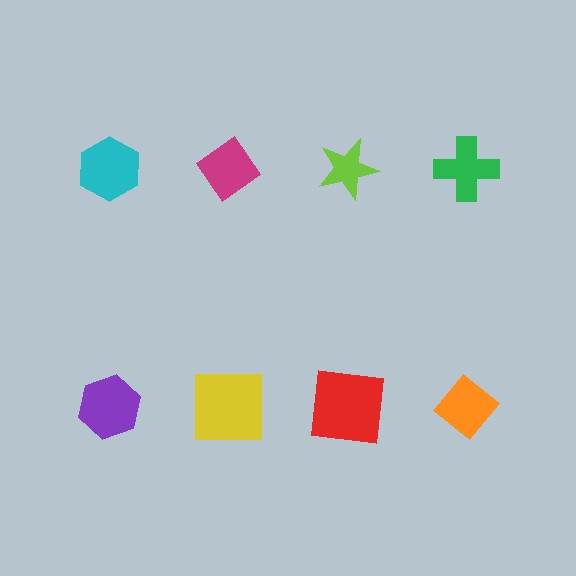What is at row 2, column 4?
An orange diamond.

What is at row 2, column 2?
A yellow square.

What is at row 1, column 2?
A magenta diamond.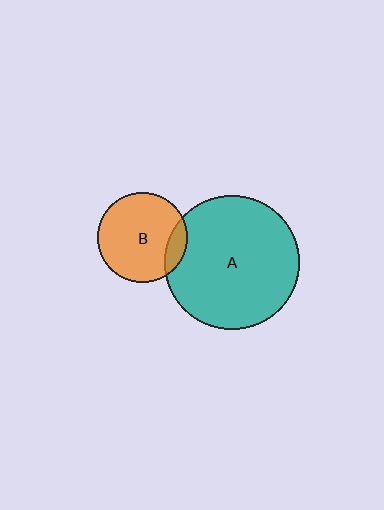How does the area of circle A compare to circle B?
Approximately 2.2 times.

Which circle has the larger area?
Circle A (teal).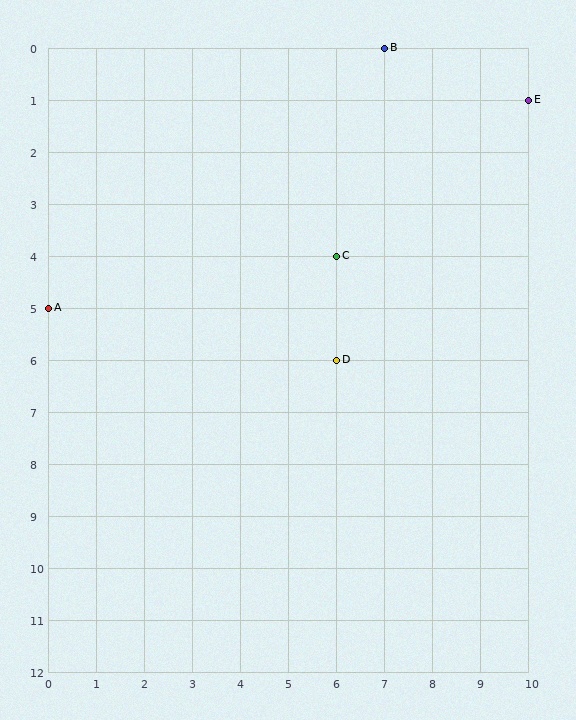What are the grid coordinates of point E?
Point E is at grid coordinates (10, 1).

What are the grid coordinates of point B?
Point B is at grid coordinates (7, 0).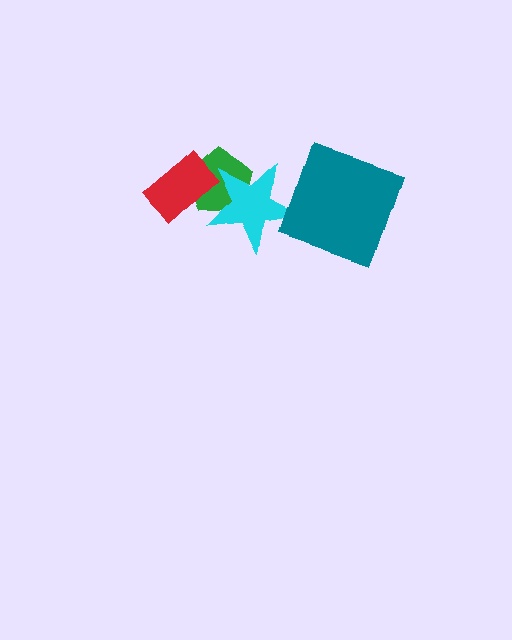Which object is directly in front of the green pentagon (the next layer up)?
The cyan star is directly in front of the green pentagon.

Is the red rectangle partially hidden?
No, no other shape covers it.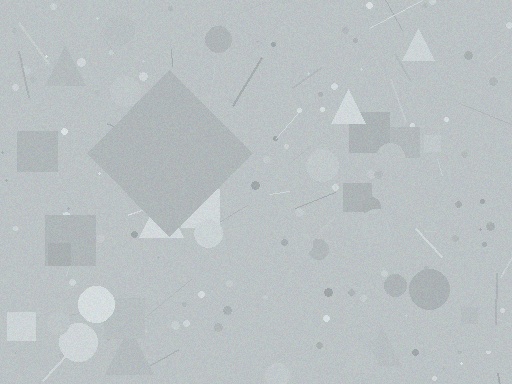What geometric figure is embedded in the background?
A diamond is embedded in the background.